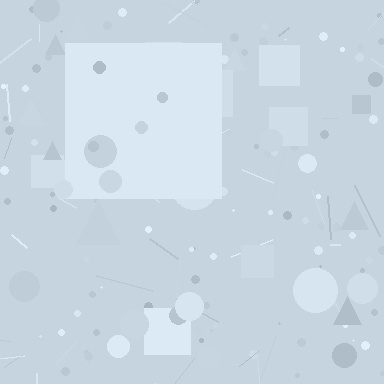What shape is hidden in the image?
A square is hidden in the image.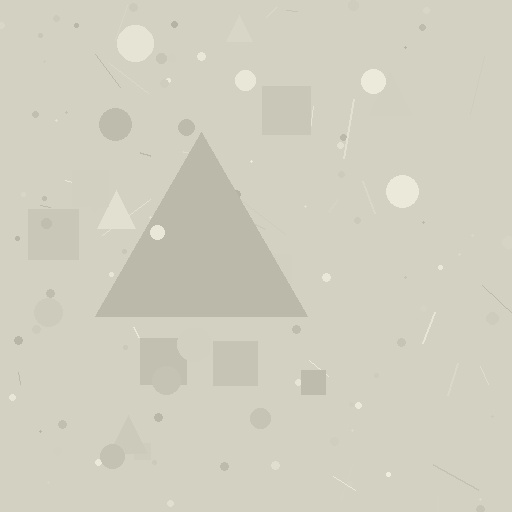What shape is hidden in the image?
A triangle is hidden in the image.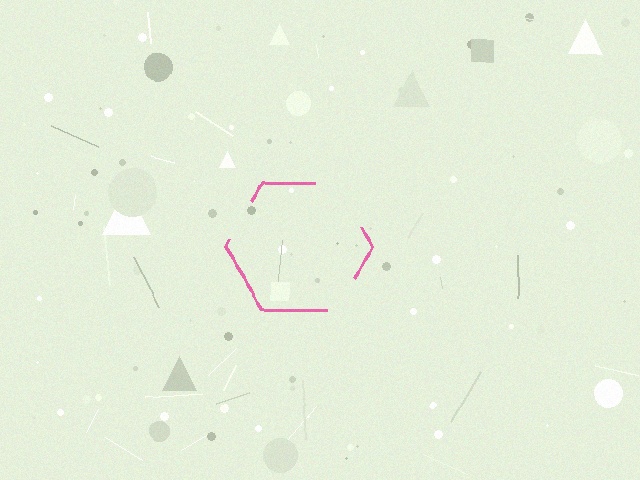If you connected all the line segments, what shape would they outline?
They would outline a hexagon.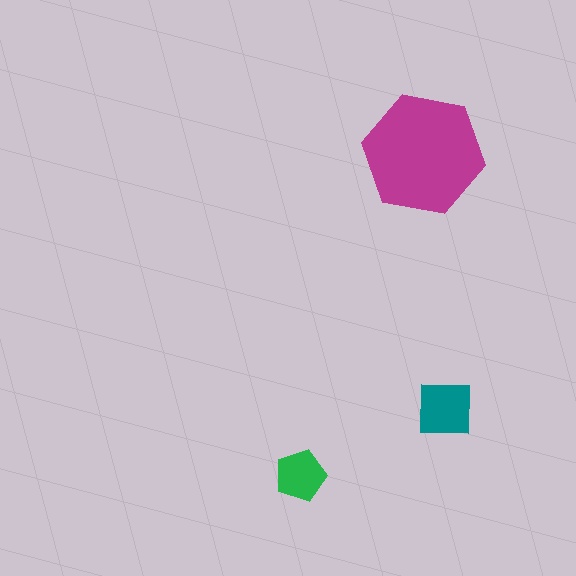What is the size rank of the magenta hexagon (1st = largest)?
1st.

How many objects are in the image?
There are 3 objects in the image.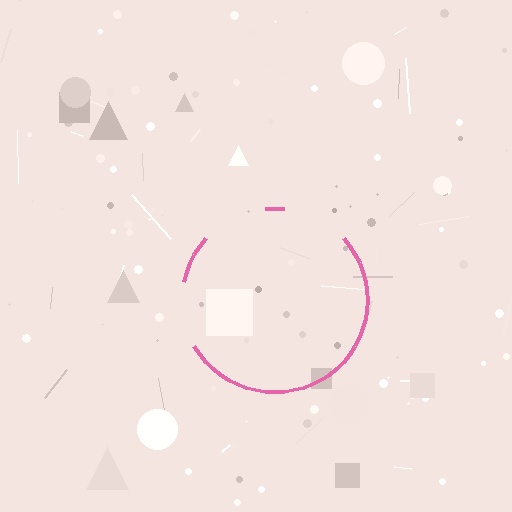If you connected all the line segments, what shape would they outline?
They would outline a circle.